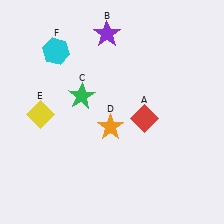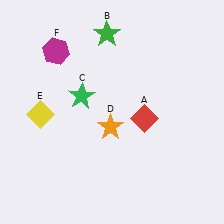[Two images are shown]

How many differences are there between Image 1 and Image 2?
There are 2 differences between the two images.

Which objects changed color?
B changed from purple to green. F changed from cyan to magenta.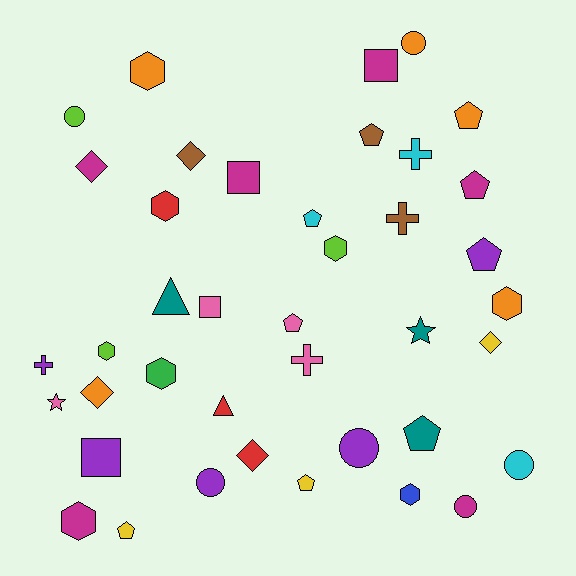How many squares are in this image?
There are 4 squares.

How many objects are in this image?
There are 40 objects.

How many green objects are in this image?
There is 1 green object.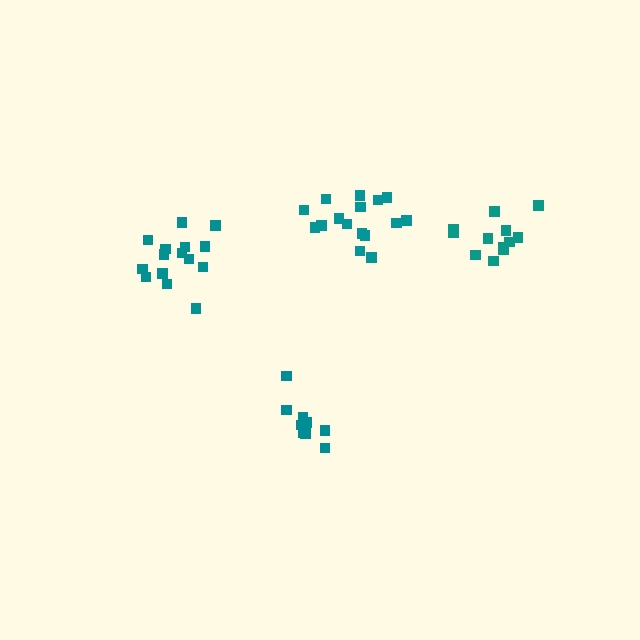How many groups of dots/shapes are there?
There are 4 groups.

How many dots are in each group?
Group 1: 10 dots, Group 2: 16 dots, Group 3: 15 dots, Group 4: 12 dots (53 total).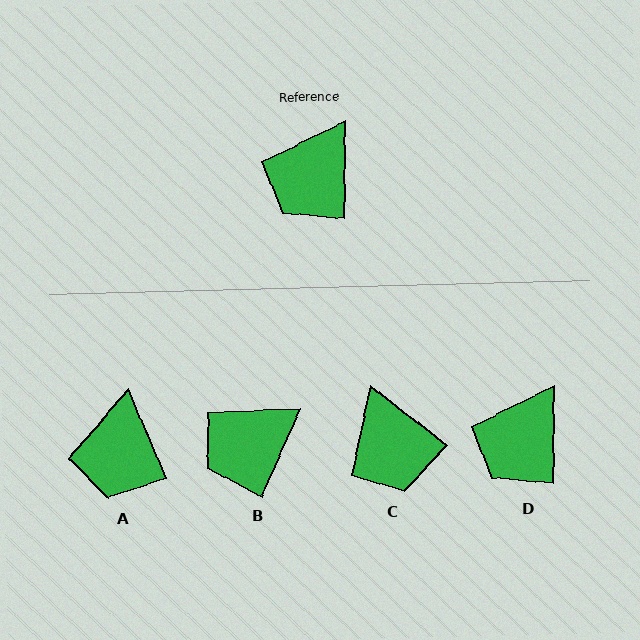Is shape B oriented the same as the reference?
No, it is off by about 23 degrees.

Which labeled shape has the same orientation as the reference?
D.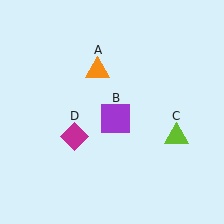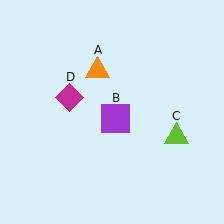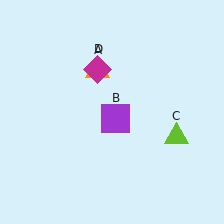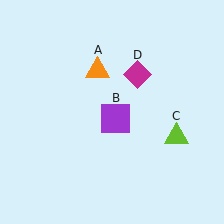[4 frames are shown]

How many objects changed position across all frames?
1 object changed position: magenta diamond (object D).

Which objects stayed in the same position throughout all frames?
Orange triangle (object A) and purple square (object B) and lime triangle (object C) remained stationary.